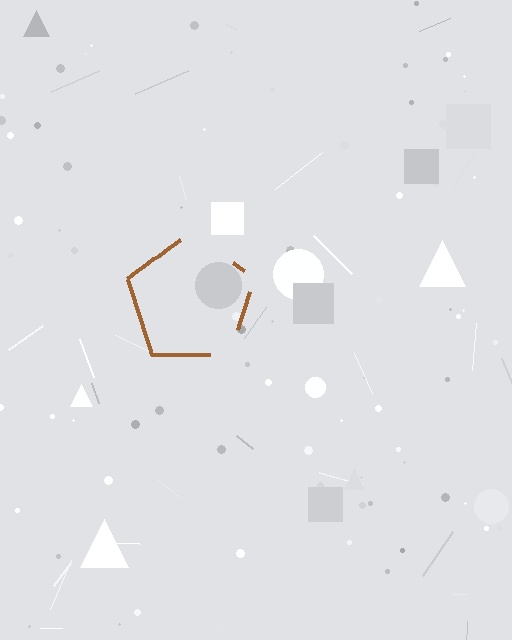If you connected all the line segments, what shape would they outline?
They would outline a pentagon.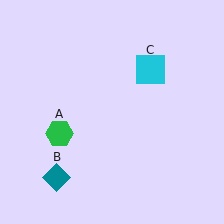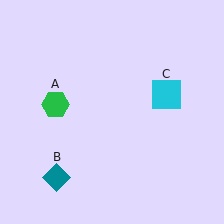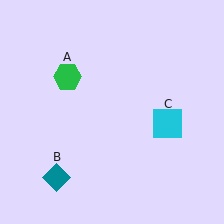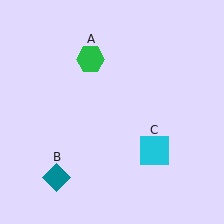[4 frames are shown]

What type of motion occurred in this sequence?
The green hexagon (object A), cyan square (object C) rotated clockwise around the center of the scene.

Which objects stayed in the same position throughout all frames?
Teal diamond (object B) remained stationary.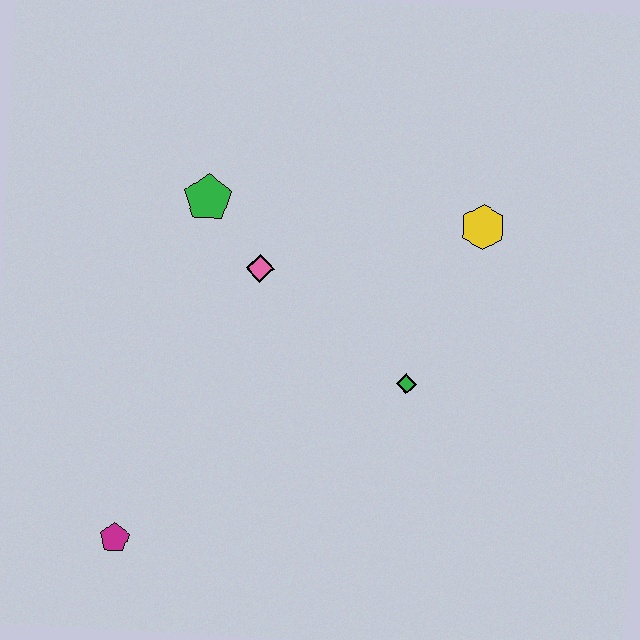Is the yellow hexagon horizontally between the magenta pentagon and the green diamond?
No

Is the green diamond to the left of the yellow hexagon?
Yes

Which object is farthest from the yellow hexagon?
The magenta pentagon is farthest from the yellow hexagon.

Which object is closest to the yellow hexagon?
The green diamond is closest to the yellow hexagon.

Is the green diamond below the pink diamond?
Yes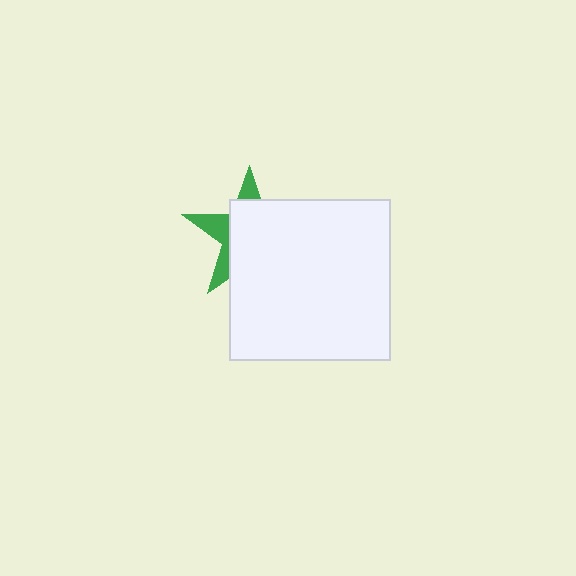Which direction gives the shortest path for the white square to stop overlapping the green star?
Moving toward the lower-right gives the shortest separation.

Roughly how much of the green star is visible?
A small part of it is visible (roughly 31%).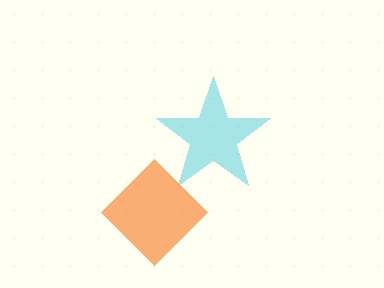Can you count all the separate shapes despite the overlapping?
Yes, there are 2 separate shapes.